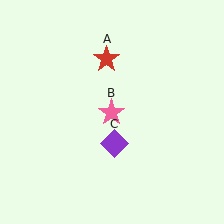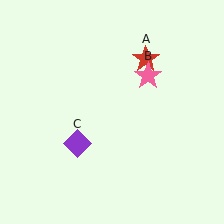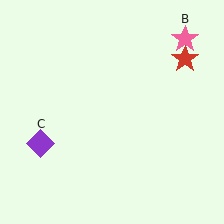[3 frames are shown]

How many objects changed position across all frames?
3 objects changed position: red star (object A), pink star (object B), purple diamond (object C).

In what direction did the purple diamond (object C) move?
The purple diamond (object C) moved left.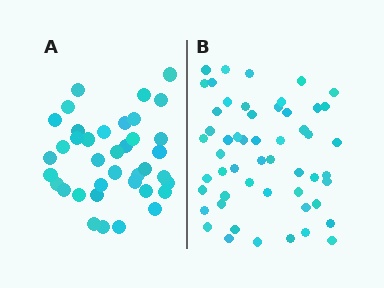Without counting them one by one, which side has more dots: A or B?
Region B (the right region) has more dots.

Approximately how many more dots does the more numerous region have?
Region B has approximately 15 more dots than region A.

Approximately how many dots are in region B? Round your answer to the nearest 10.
About 50 dots. (The exact count is 53, which rounds to 50.)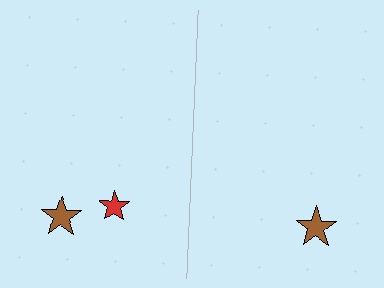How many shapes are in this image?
There are 3 shapes in this image.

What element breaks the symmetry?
A red star is missing from the right side.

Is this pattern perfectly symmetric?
No, the pattern is not perfectly symmetric. A red star is missing from the right side.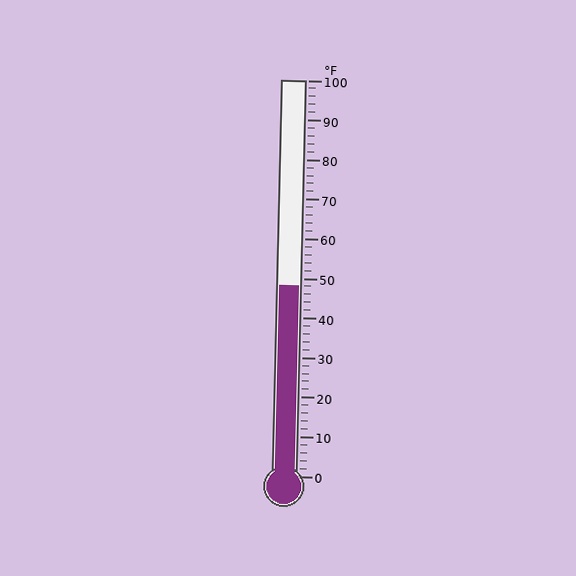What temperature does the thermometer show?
The thermometer shows approximately 48°F.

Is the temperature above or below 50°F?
The temperature is below 50°F.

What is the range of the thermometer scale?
The thermometer scale ranges from 0°F to 100°F.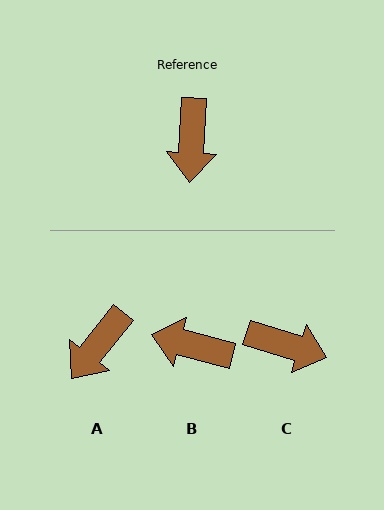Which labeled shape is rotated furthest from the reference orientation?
B, about 102 degrees away.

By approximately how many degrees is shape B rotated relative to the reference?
Approximately 102 degrees clockwise.